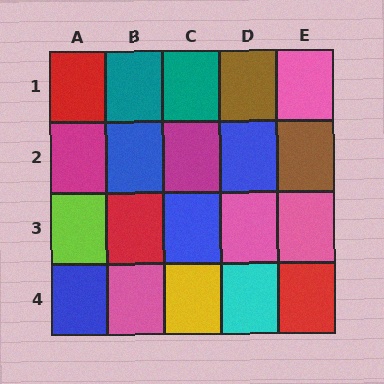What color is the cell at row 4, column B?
Pink.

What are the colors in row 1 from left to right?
Red, teal, teal, brown, pink.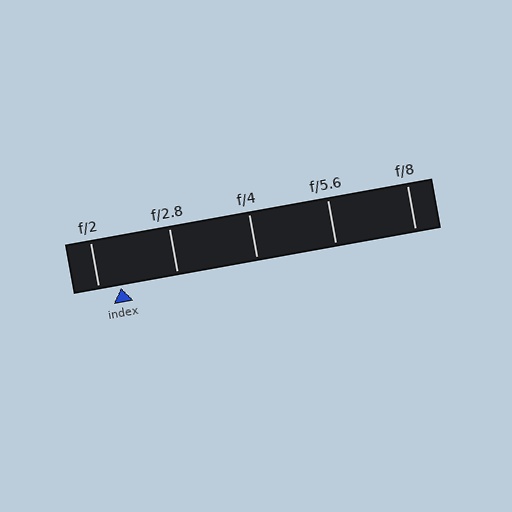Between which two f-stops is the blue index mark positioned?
The index mark is between f/2 and f/2.8.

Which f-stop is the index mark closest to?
The index mark is closest to f/2.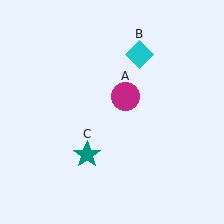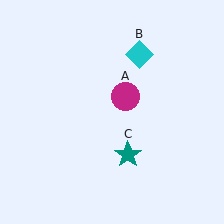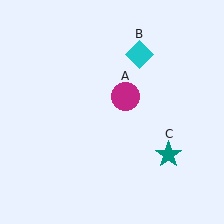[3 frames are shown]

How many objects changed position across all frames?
1 object changed position: teal star (object C).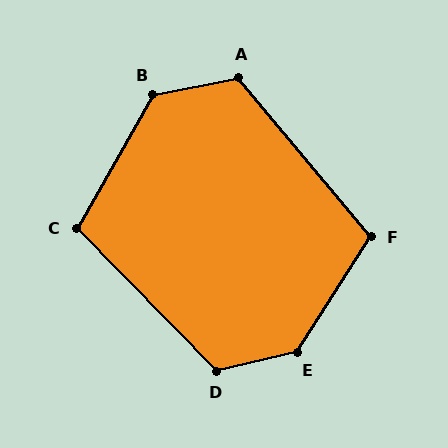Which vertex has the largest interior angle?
E, at approximately 136 degrees.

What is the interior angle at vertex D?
Approximately 121 degrees (obtuse).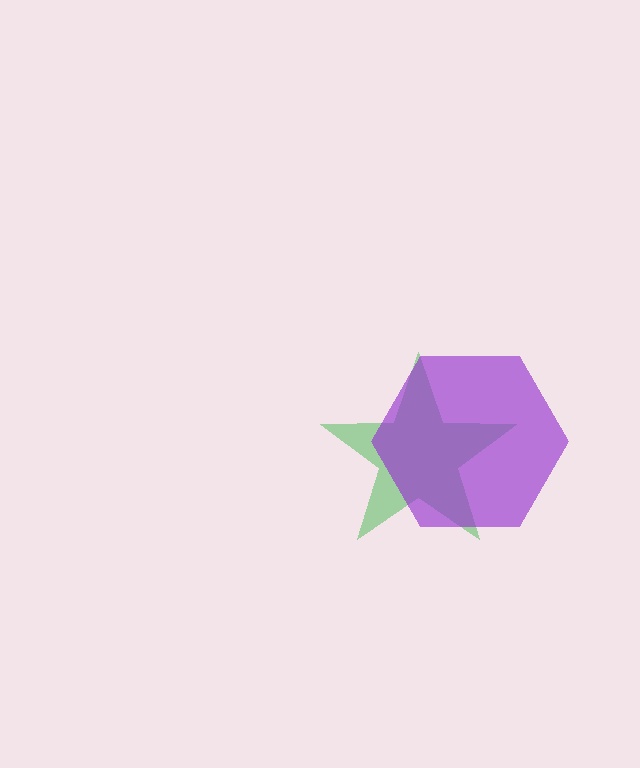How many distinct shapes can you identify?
There are 2 distinct shapes: a green star, a purple hexagon.